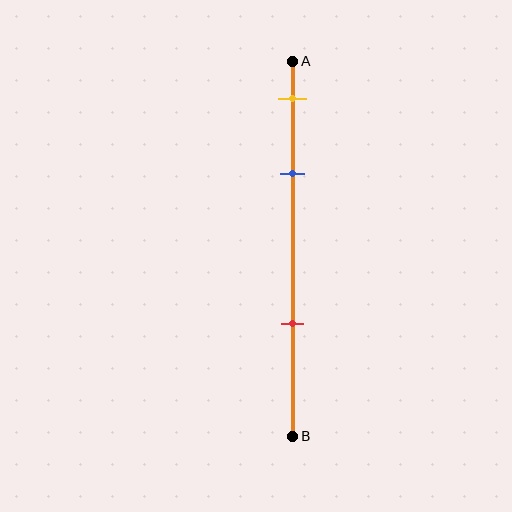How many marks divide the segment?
There are 3 marks dividing the segment.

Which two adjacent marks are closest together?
The yellow and blue marks are the closest adjacent pair.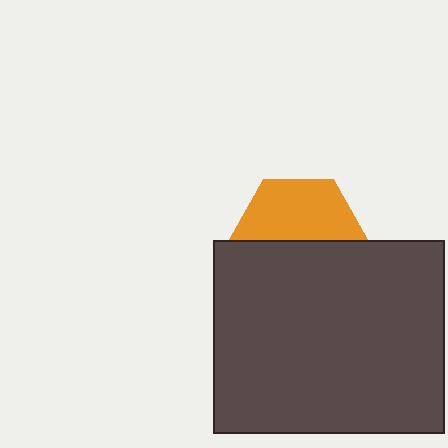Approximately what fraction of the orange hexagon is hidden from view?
Roughly 50% of the orange hexagon is hidden behind the dark gray rectangle.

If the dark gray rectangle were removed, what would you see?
You would see the complete orange hexagon.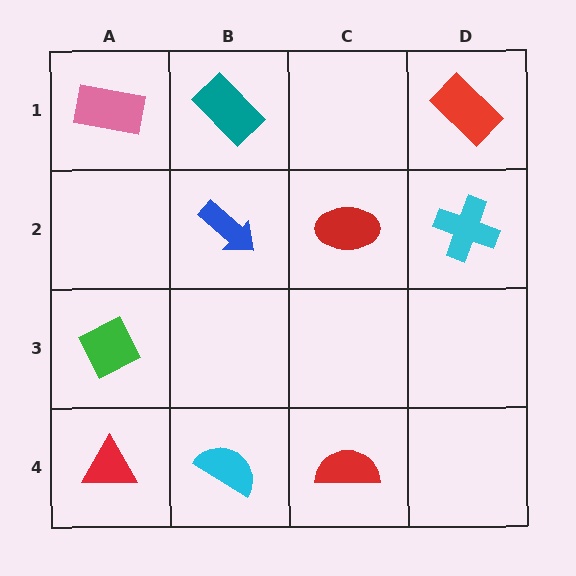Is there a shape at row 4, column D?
No, that cell is empty.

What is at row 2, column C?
A red ellipse.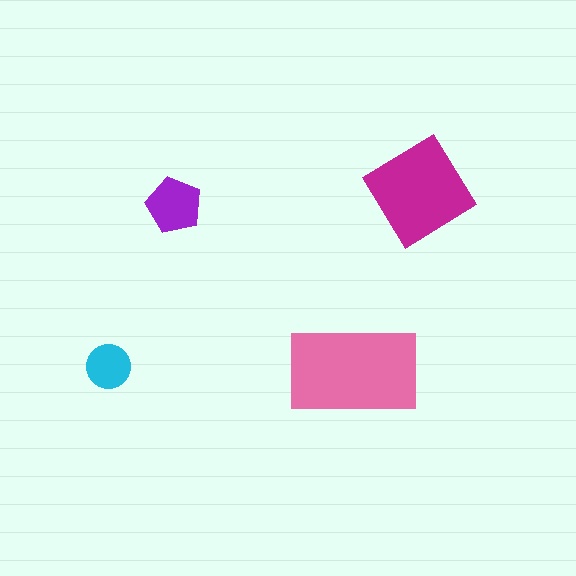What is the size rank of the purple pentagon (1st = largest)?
3rd.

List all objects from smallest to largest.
The cyan circle, the purple pentagon, the magenta diamond, the pink rectangle.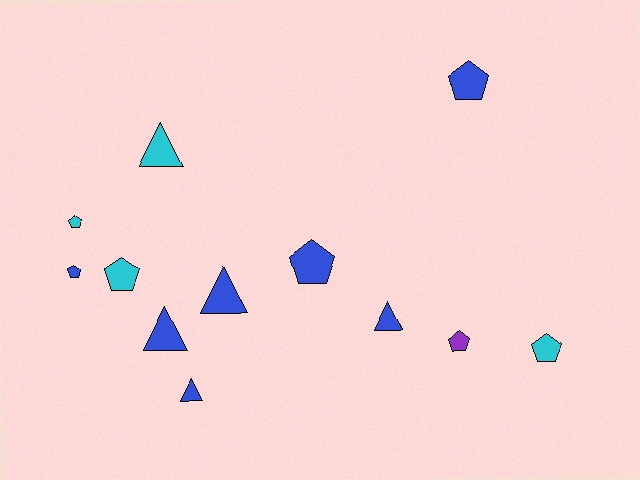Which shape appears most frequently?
Pentagon, with 7 objects.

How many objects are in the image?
There are 12 objects.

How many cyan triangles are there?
There is 1 cyan triangle.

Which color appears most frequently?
Blue, with 7 objects.